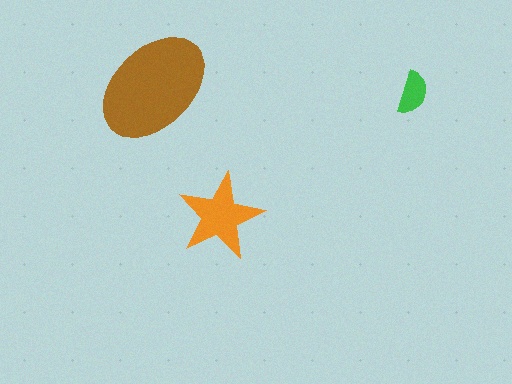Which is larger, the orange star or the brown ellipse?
The brown ellipse.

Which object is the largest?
The brown ellipse.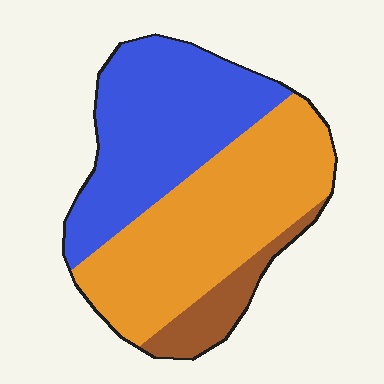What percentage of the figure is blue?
Blue takes up about two fifths (2/5) of the figure.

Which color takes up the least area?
Brown, at roughly 10%.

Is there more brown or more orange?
Orange.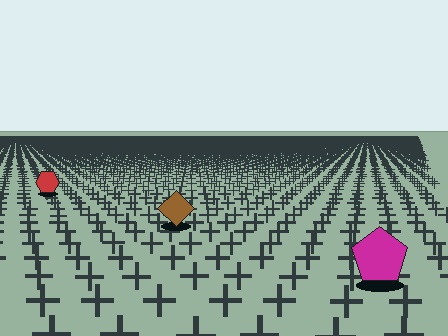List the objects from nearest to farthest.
From nearest to farthest: the magenta pentagon, the brown diamond, the red hexagon.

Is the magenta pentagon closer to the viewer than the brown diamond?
Yes. The magenta pentagon is closer — you can tell from the texture gradient: the ground texture is coarser near it.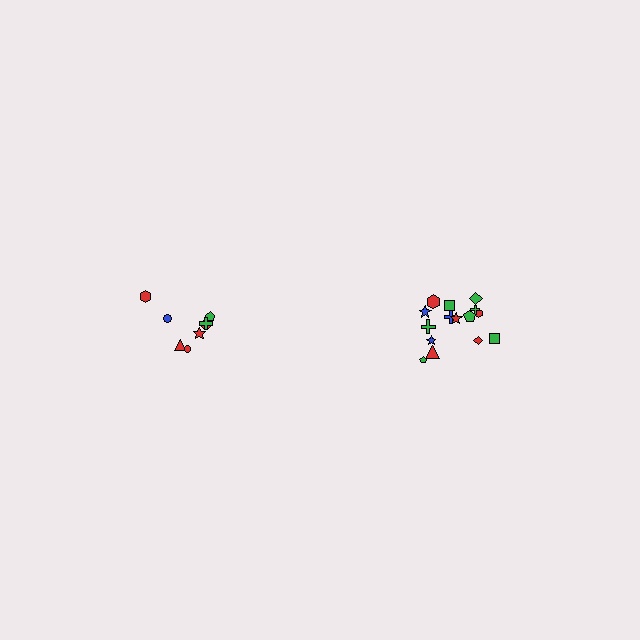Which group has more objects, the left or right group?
The right group.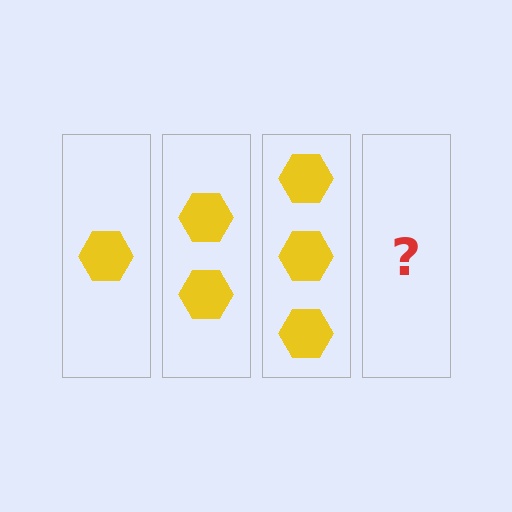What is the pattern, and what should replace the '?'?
The pattern is that each step adds one more hexagon. The '?' should be 4 hexagons.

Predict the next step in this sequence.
The next step is 4 hexagons.